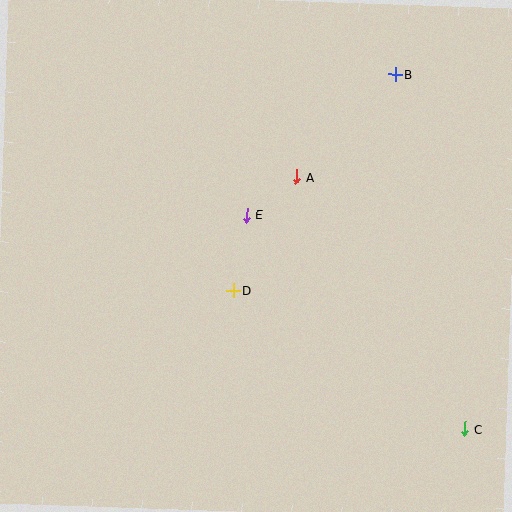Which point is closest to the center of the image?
Point D at (233, 291) is closest to the center.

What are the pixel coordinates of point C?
Point C is at (465, 429).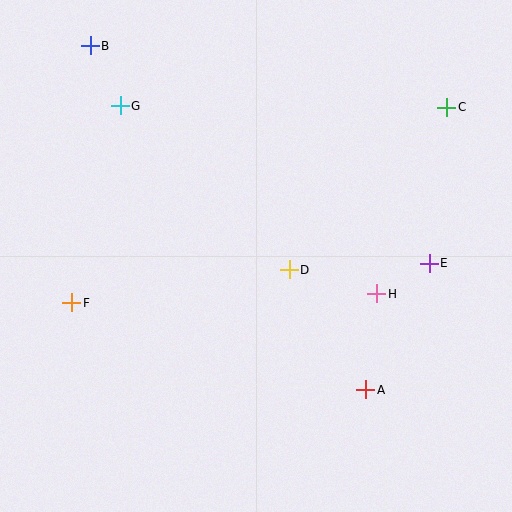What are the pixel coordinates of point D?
Point D is at (289, 270).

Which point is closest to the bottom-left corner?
Point F is closest to the bottom-left corner.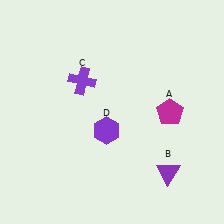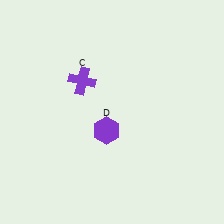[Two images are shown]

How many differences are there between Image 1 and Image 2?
There are 2 differences between the two images.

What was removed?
The magenta pentagon (A), the purple triangle (B) were removed in Image 2.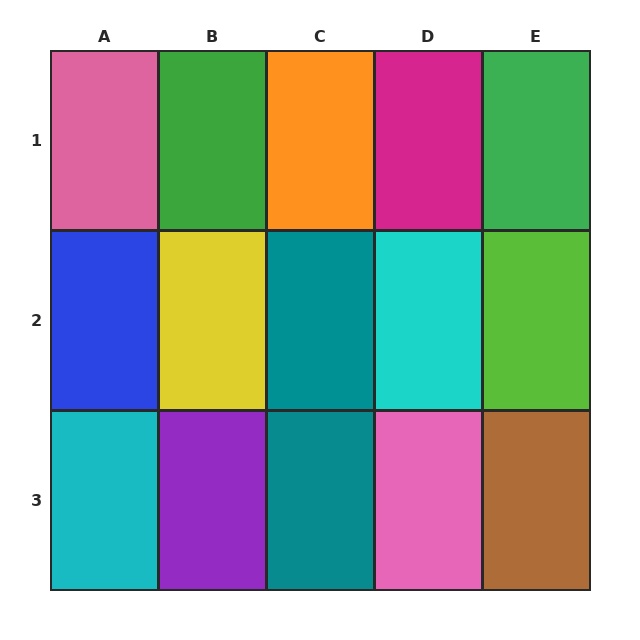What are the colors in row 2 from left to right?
Blue, yellow, teal, cyan, lime.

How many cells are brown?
1 cell is brown.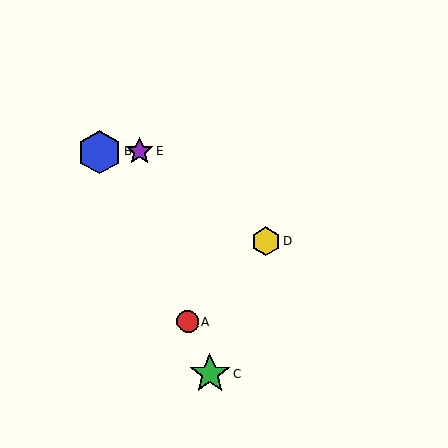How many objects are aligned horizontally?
2 objects (B, E) are aligned horizontally.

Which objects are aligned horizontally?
Objects B, E are aligned horizontally.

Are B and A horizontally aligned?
No, B is at y≈152 and A is at y≈322.